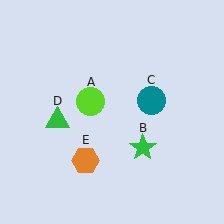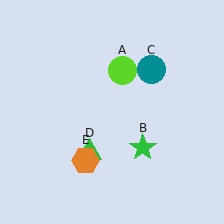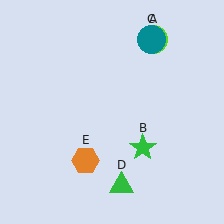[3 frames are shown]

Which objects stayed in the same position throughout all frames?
Green star (object B) and orange hexagon (object E) remained stationary.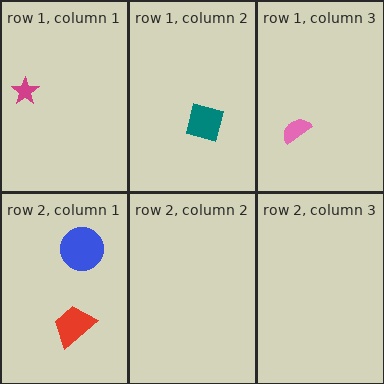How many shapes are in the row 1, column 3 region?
1.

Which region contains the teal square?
The row 1, column 2 region.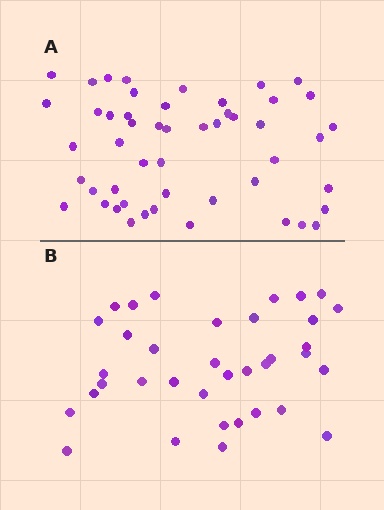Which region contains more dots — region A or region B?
Region A (the top region) has more dots.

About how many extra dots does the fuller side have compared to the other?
Region A has approximately 15 more dots than region B.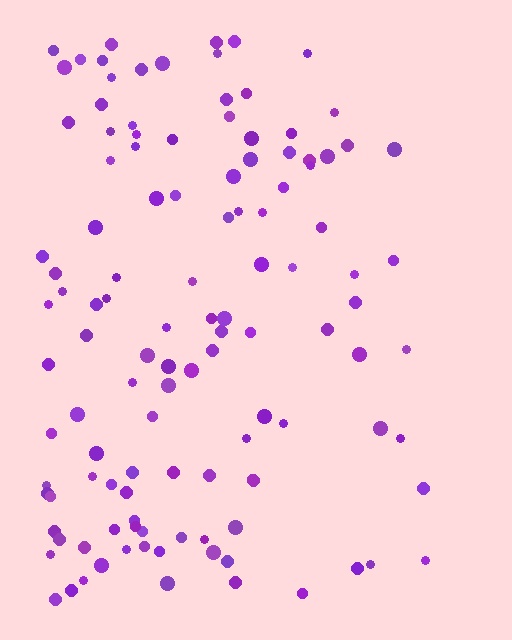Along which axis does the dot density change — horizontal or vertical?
Horizontal.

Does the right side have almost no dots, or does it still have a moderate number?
Still a moderate number, just noticeably fewer than the left.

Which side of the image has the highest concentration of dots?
The left.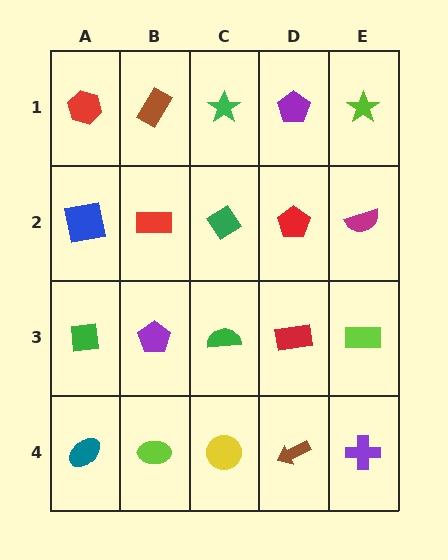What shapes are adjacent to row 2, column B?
A brown rectangle (row 1, column B), a purple pentagon (row 3, column B), a blue square (row 2, column A), a green diamond (row 2, column C).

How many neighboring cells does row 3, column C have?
4.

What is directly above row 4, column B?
A purple pentagon.